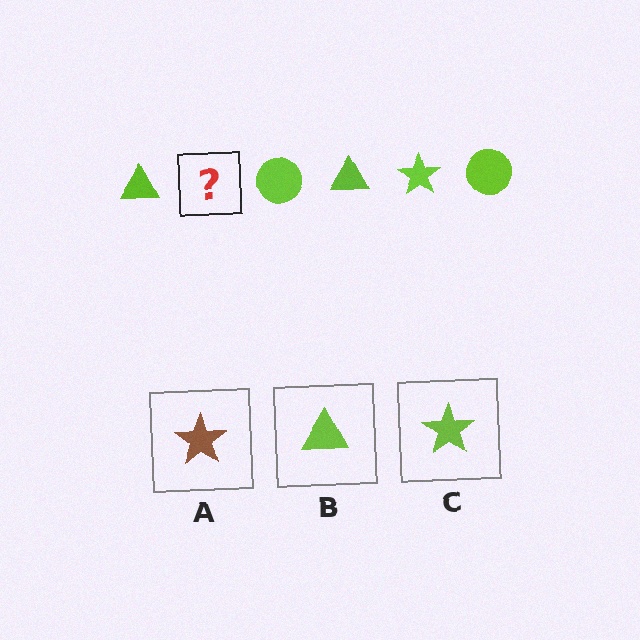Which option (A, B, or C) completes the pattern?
C.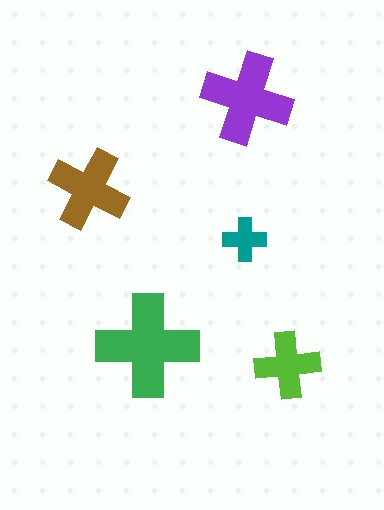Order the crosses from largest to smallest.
the green one, the purple one, the brown one, the lime one, the teal one.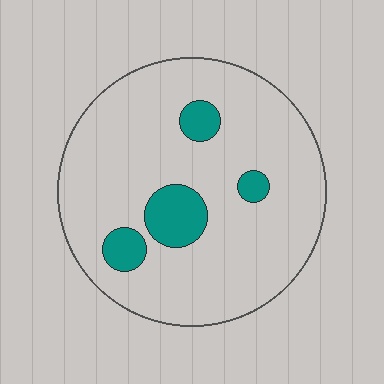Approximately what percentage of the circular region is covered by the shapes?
Approximately 10%.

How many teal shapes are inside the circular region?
4.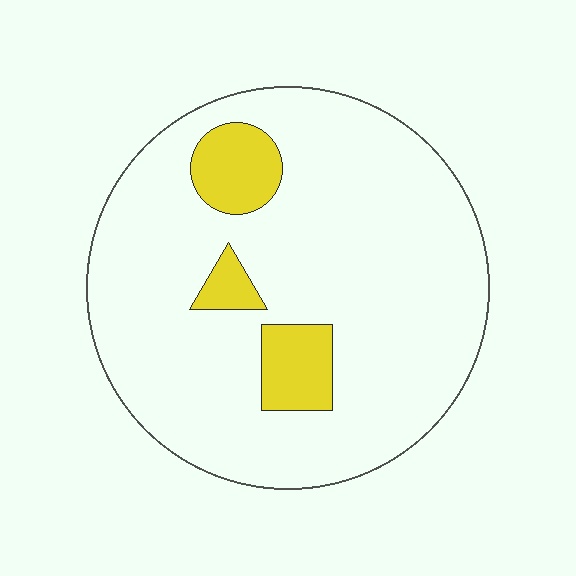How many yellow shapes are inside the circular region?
3.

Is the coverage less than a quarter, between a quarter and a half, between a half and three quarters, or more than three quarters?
Less than a quarter.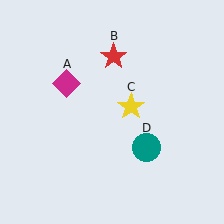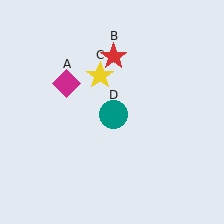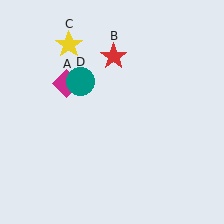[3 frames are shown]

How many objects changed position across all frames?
2 objects changed position: yellow star (object C), teal circle (object D).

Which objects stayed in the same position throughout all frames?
Magenta diamond (object A) and red star (object B) remained stationary.